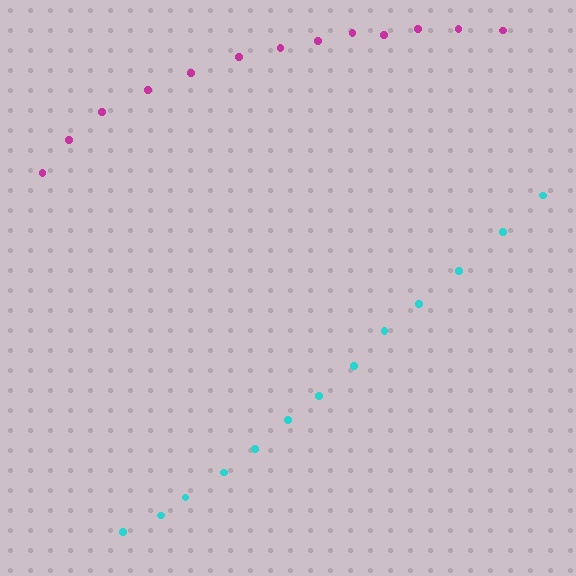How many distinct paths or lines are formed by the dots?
There are 2 distinct paths.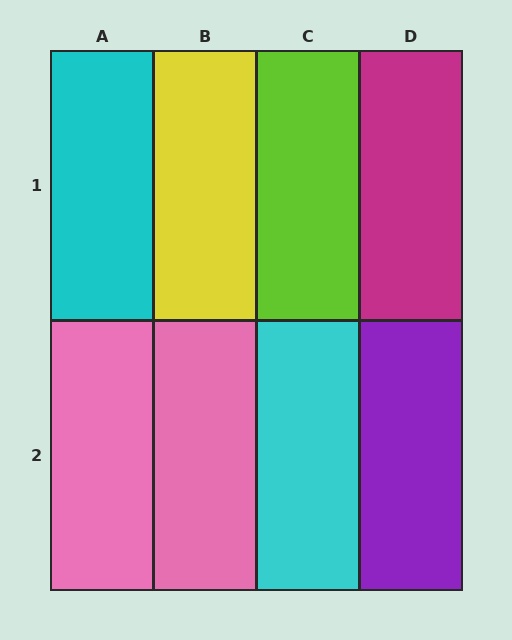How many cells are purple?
1 cell is purple.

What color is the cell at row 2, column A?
Pink.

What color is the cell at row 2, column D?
Purple.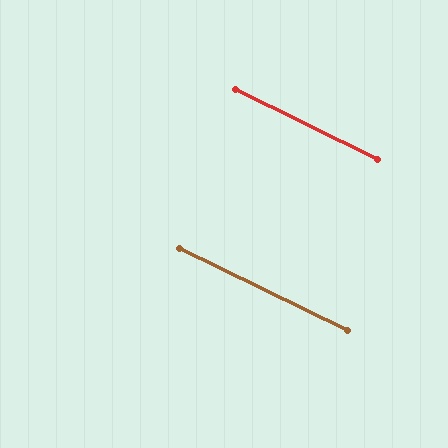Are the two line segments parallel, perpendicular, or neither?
Parallel — their directions differ by only 0.5°.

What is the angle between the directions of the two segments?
Approximately 0 degrees.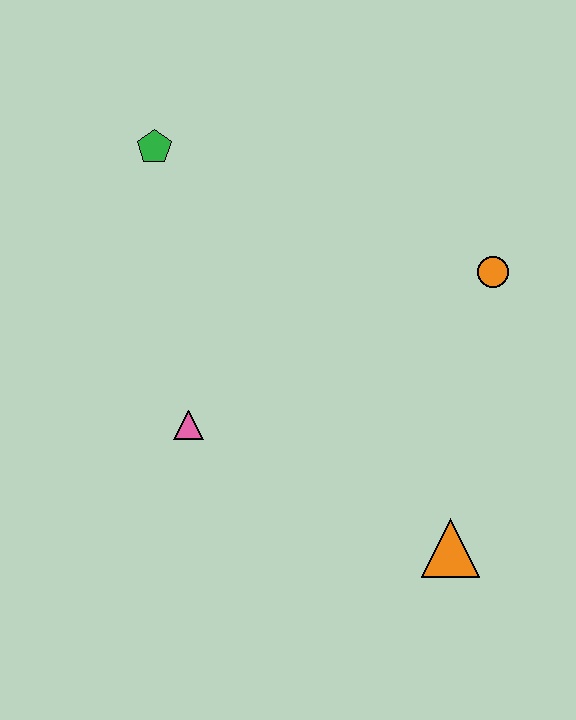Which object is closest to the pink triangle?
The green pentagon is closest to the pink triangle.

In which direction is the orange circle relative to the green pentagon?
The orange circle is to the right of the green pentagon.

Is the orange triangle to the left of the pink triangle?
No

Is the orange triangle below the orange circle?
Yes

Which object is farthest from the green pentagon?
The orange triangle is farthest from the green pentagon.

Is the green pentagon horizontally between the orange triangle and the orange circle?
No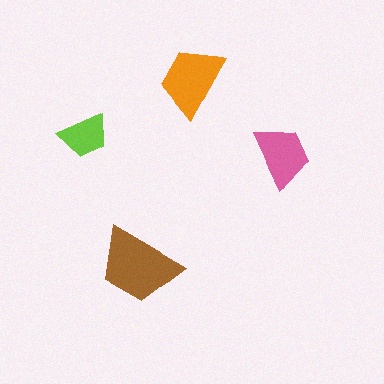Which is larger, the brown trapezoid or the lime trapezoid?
The brown one.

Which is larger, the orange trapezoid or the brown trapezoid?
The brown one.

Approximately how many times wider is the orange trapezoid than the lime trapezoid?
About 1.5 times wider.